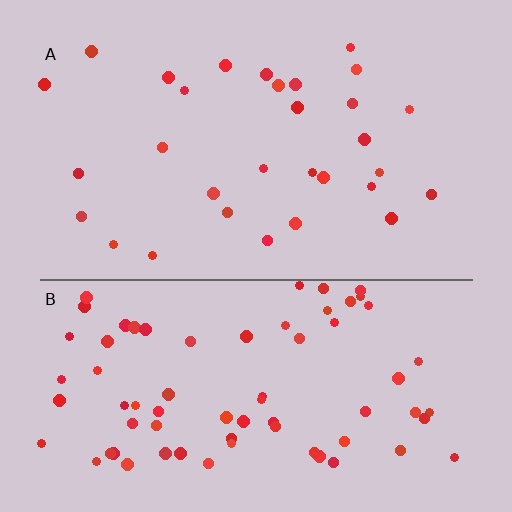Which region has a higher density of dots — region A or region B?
B (the bottom).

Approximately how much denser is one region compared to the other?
Approximately 2.3× — region B over region A.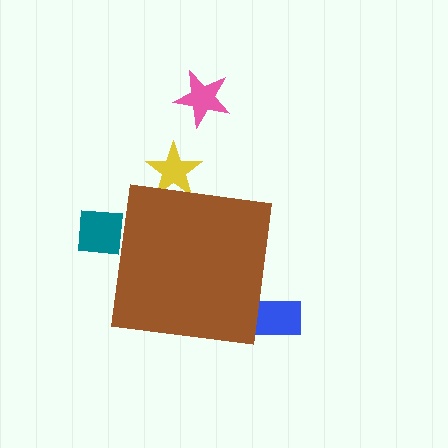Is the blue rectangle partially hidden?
Yes, the blue rectangle is partially hidden behind the brown square.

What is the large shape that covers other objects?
A brown square.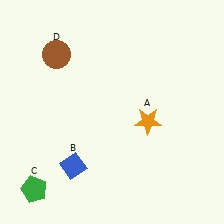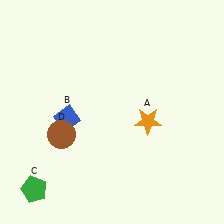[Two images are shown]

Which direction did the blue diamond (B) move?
The blue diamond (B) moved up.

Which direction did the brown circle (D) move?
The brown circle (D) moved down.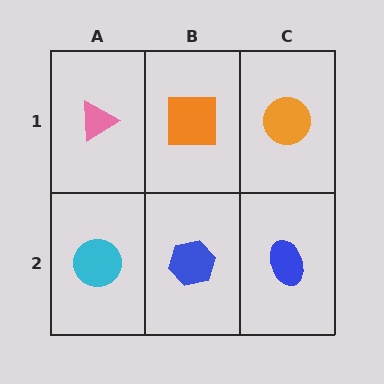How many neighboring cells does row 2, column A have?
2.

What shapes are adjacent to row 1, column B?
A blue hexagon (row 2, column B), a pink triangle (row 1, column A), an orange circle (row 1, column C).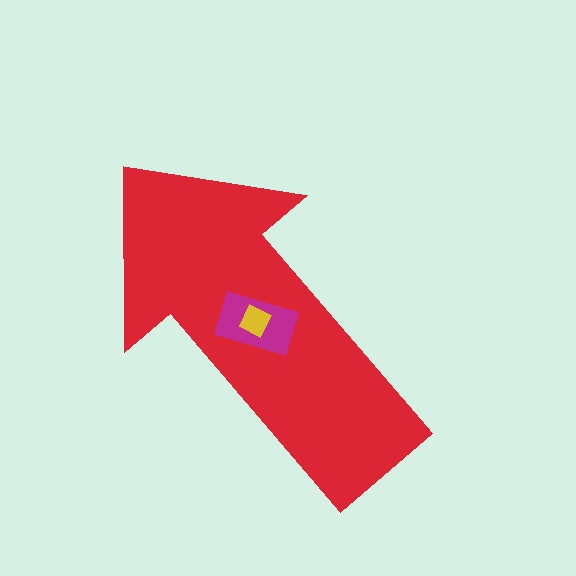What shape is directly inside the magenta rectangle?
The yellow square.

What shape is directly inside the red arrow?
The magenta rectangle.